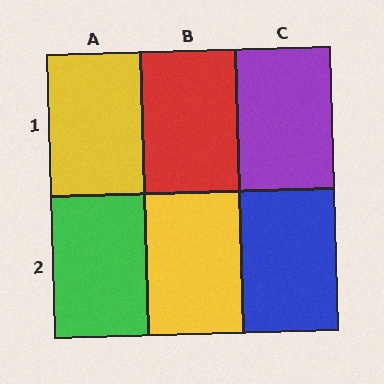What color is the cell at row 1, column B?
Red.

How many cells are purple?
1 cell is purple.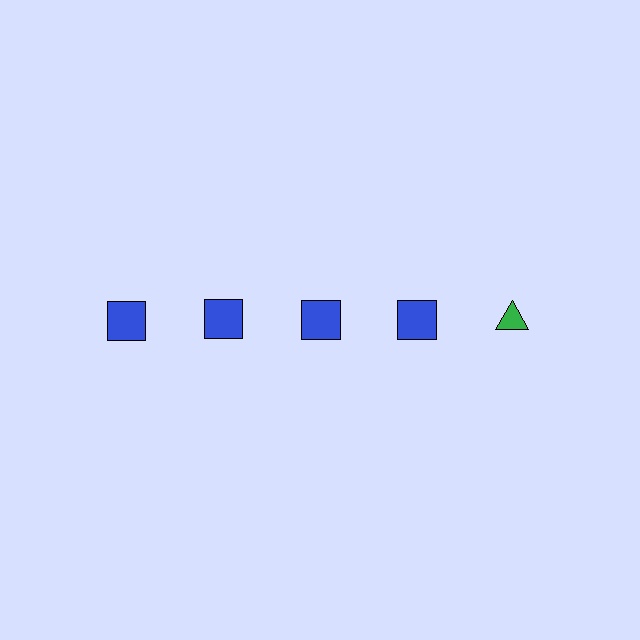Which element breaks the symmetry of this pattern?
The green triangle in the top row, rightmost column breaks the symmetry. All other shapes are blue squares.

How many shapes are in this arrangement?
There are 5 shapes arranged in a grid pattern.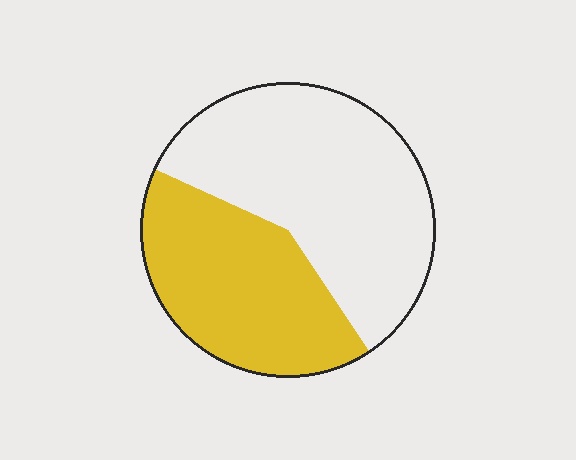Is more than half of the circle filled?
No.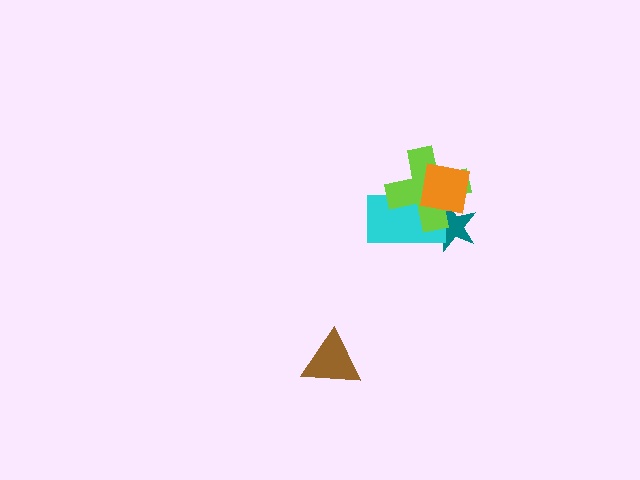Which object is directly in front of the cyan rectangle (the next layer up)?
The lime cross is directly in front of the cyan rectangle.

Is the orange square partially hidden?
No, no other shape covers it.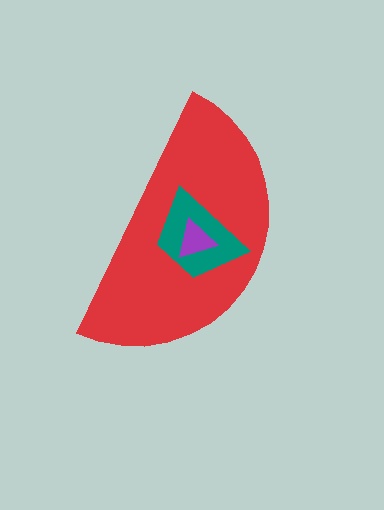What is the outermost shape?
The red semicircle.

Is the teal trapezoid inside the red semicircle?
Yes.